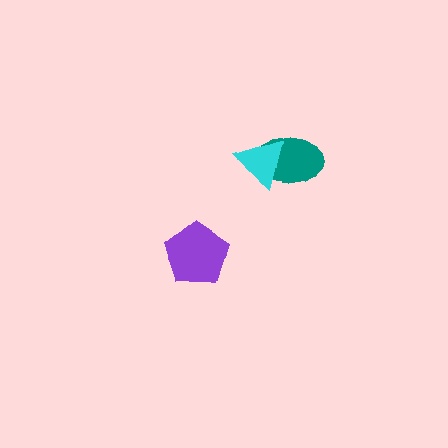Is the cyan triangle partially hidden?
No, no other shape covers it.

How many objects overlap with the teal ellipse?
1 object overlaps with the teal ellipse.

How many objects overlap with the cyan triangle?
1 object overlaps with the cyan triangle.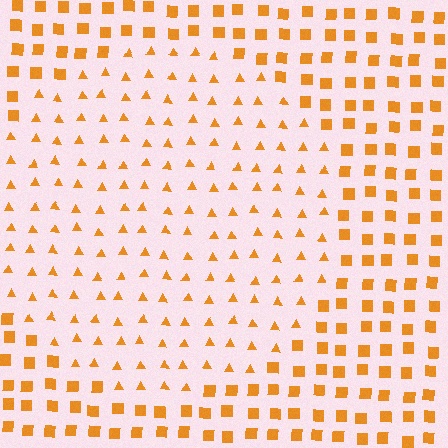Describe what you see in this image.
The image is filled with small orange elements arranged in a uniform grid. A circle-shaped region contains triangles, while the surrounding area contains squares. The boundary is defined purely by the change in element shape.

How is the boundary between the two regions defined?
The boundary is defined by a change in element shape: triangles inside vs. squares outside. All elements share the same color and spacing.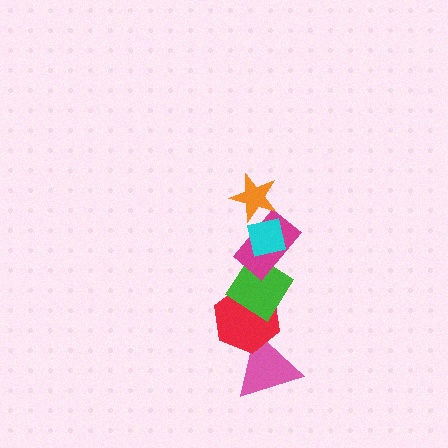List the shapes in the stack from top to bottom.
From top to bottom: the orange star, the cyan square, the magenta rectangle, the green diamond, the red hexagon, the pink triangle.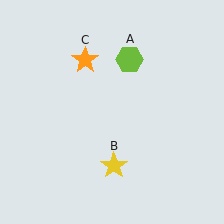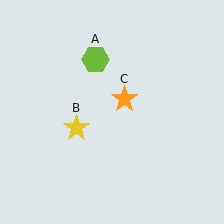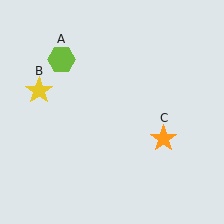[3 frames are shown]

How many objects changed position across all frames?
3 objects changed position: lime hexagon (object A), yellow star (object B), orange star (object C).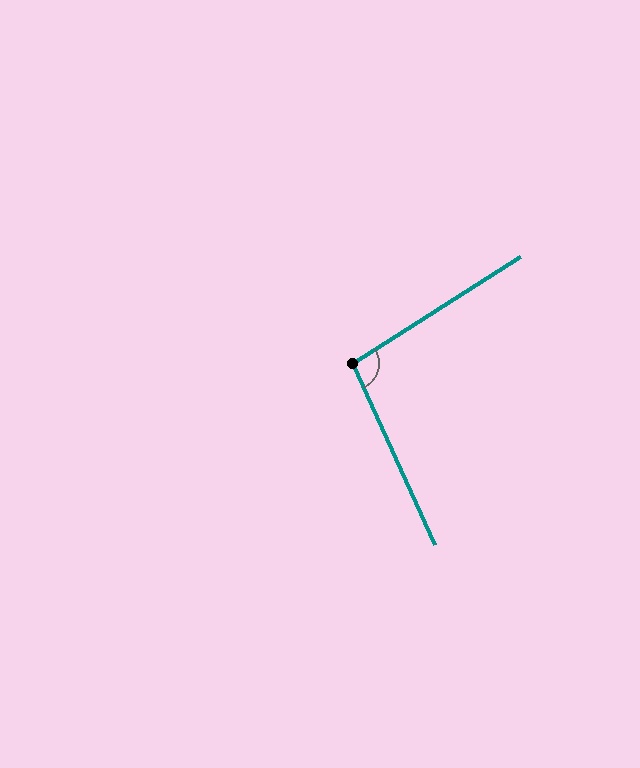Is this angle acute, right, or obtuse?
It is obtuse.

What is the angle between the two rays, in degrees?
Approximately 98 degrees.